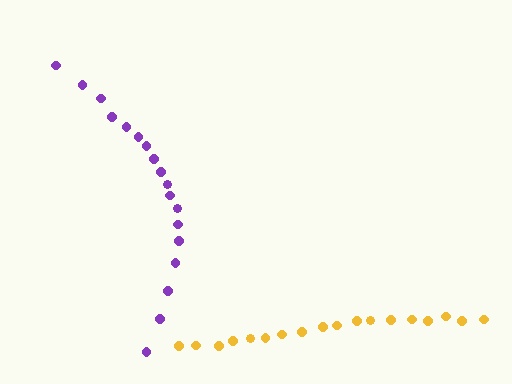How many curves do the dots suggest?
There are 2 distinct paths.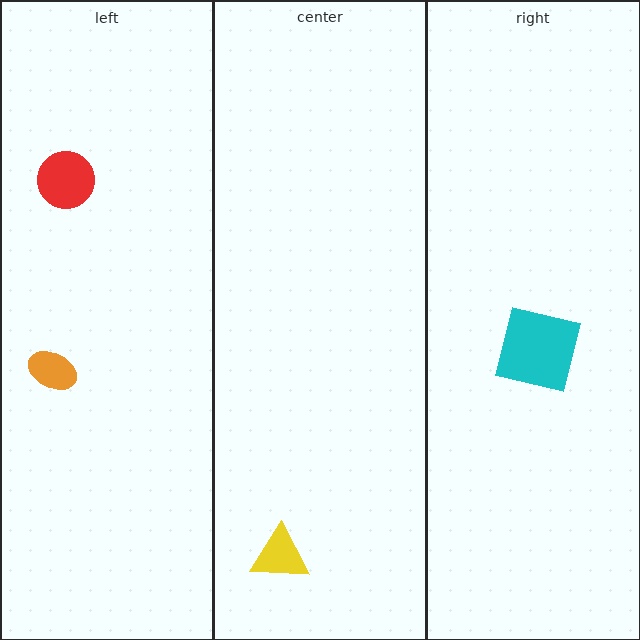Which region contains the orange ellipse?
The left region.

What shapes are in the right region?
The cyan square.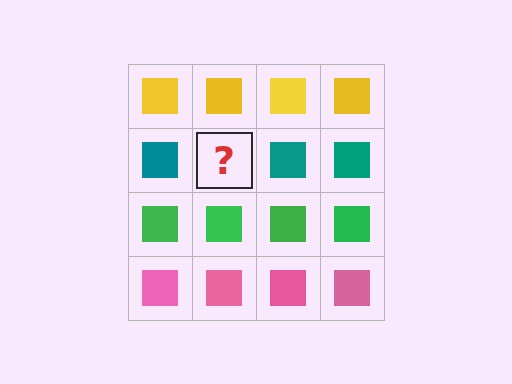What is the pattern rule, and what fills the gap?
The rule is that each row has a consistent color. The gap should be filled with a teal square.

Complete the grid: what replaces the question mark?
The question mark should be replaced with a teal square.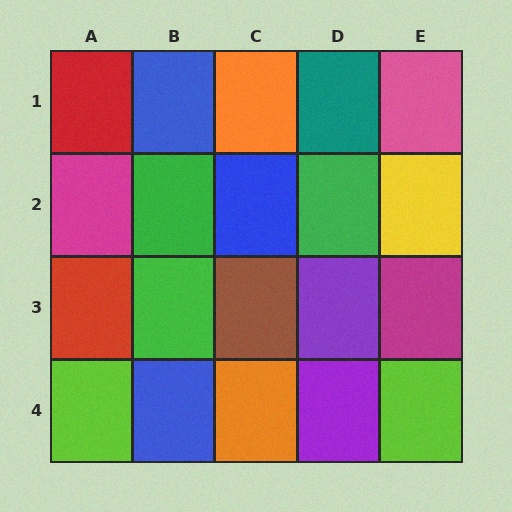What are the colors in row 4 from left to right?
Lime, blue, orange, purple, lime.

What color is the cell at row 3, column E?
Magenta.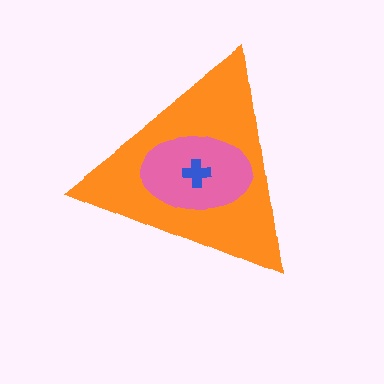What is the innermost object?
The blue cross.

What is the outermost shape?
The orange triangle.